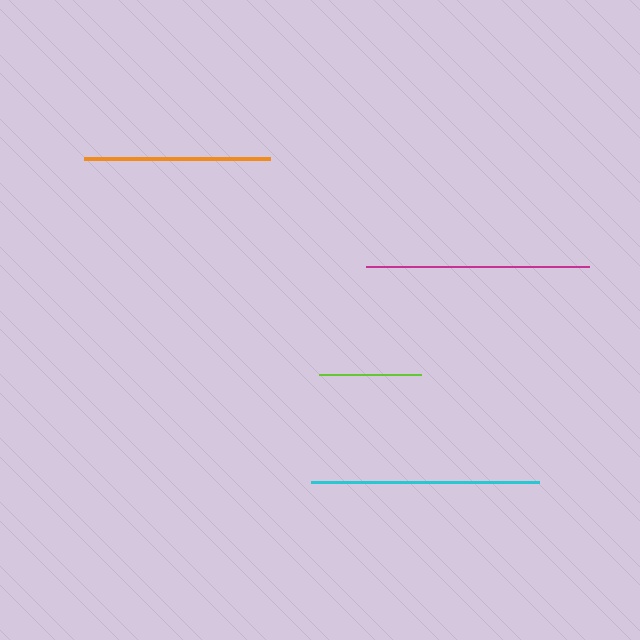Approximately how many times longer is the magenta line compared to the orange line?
The magenta line is approximately 1.2 times the length of the orange line.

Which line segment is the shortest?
The lime line is the shortest at approximately 102 pixels.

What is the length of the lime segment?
The lime segment is approximately 102 pixels long.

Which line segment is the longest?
The cyan line is the longest at approximately 228 pixels.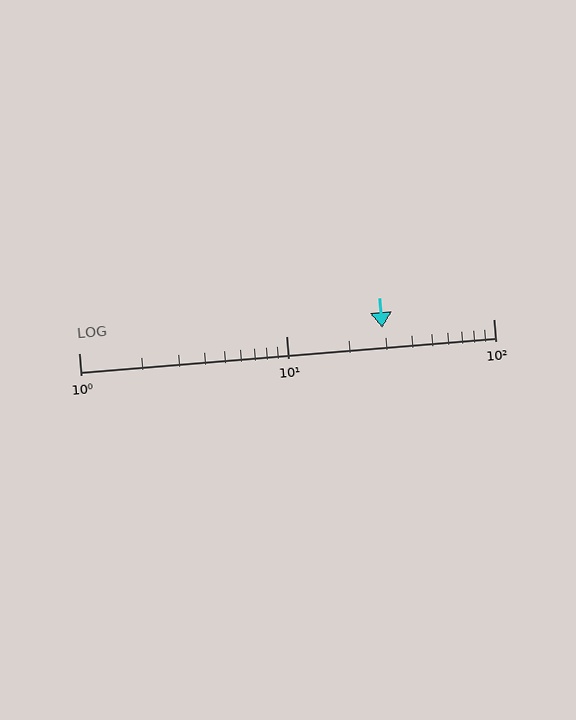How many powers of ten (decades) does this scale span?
The scale spans 2 decades, from 1 to 100.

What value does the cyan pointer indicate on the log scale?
The pointer indicates approximately 29.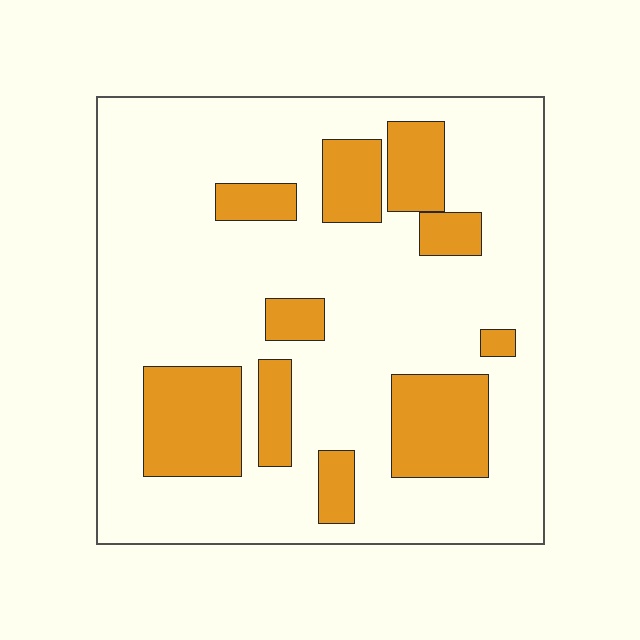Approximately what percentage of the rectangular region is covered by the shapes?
Approximately 25%.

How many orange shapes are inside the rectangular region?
10.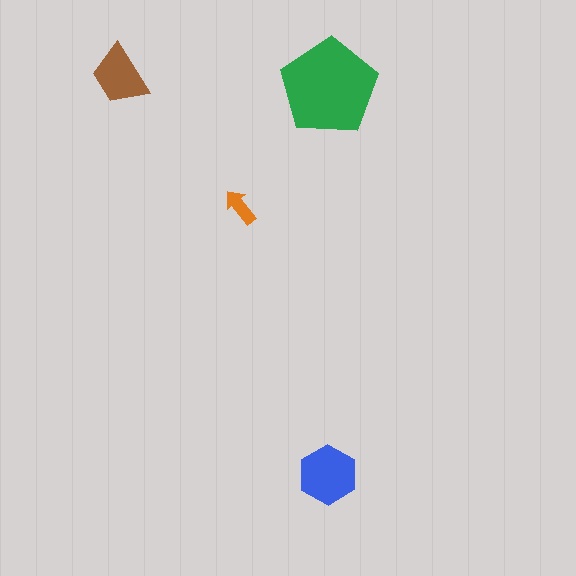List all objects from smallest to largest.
The orange arrow, the brown trapezoid, the blue hexagon, the green pentagon.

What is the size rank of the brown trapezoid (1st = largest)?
3rd.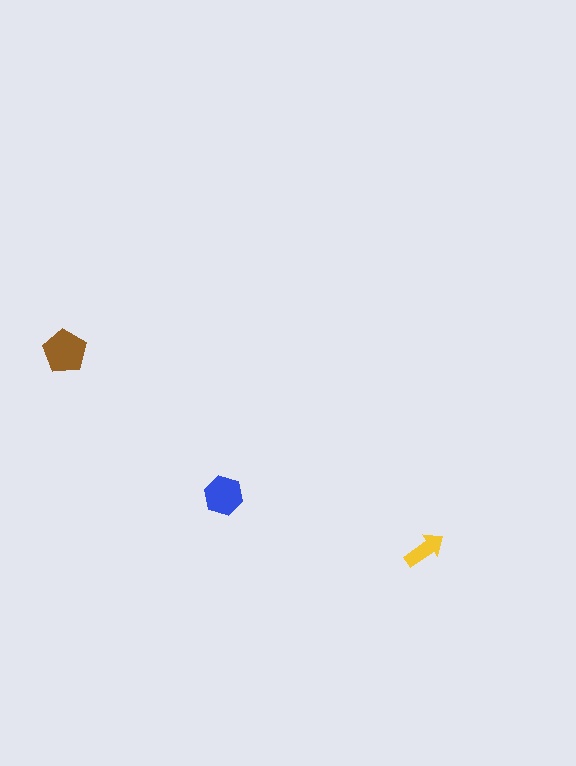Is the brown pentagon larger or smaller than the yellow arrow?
Larger.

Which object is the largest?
The brown pentagon.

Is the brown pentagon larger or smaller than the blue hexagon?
Larger.